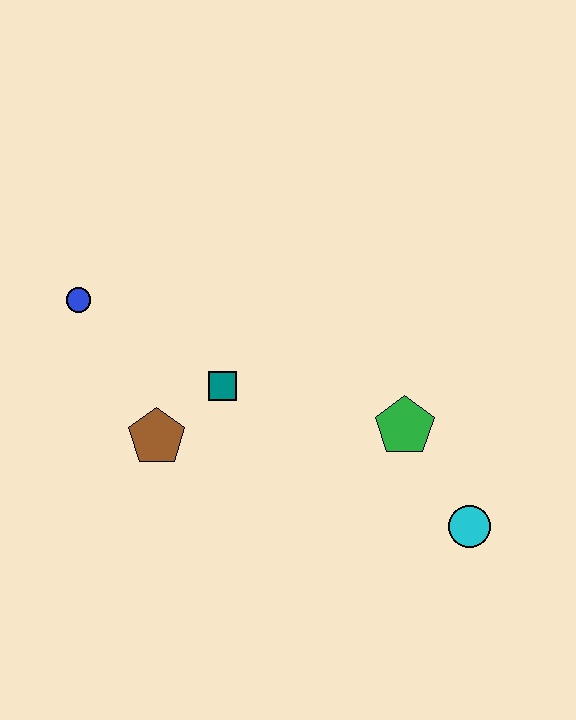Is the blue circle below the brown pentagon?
No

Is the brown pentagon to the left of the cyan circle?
Yes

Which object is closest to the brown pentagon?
The teal square is closest to the brown pentagon.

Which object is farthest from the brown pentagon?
The cyan circle is farthest from the brown pentagon.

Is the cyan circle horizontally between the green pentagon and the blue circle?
No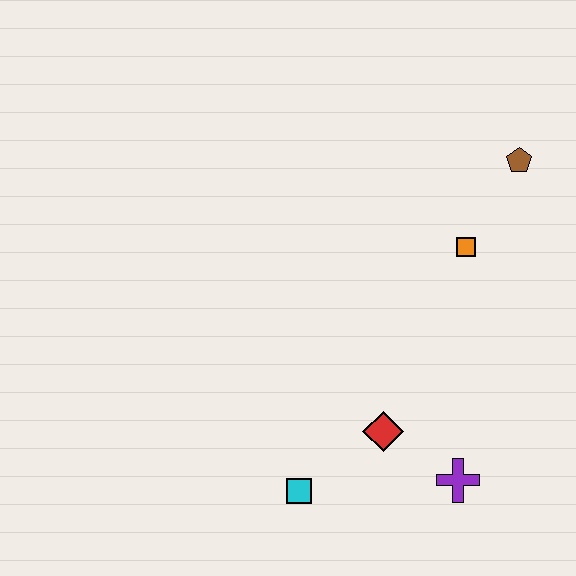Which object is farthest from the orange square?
The cyan square is farthest from the orange square.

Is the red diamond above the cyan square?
Yes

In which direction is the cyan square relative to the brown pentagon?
The cyan square is below the brown pentagon.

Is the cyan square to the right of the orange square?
No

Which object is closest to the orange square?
The brown pentagon is closest to the orange square.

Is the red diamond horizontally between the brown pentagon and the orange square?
No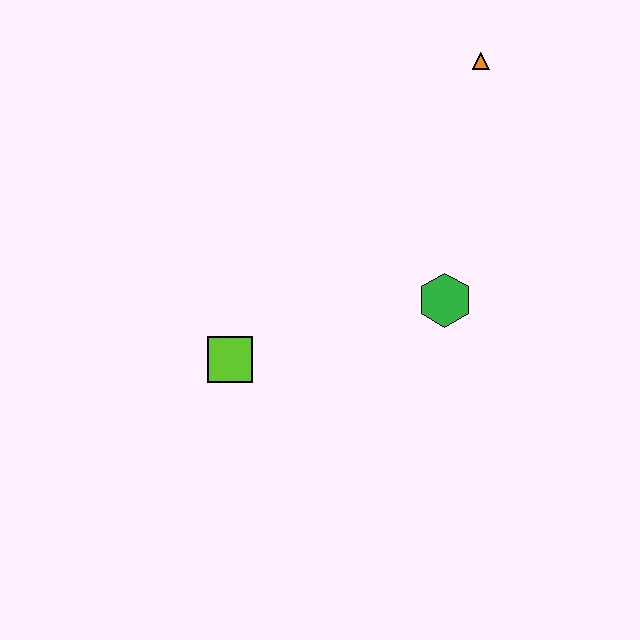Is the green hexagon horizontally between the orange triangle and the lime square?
Yes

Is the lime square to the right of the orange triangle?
No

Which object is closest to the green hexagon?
The lime square is closest to the green hexagon.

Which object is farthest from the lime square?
The orange triangle is farthest from the lime square.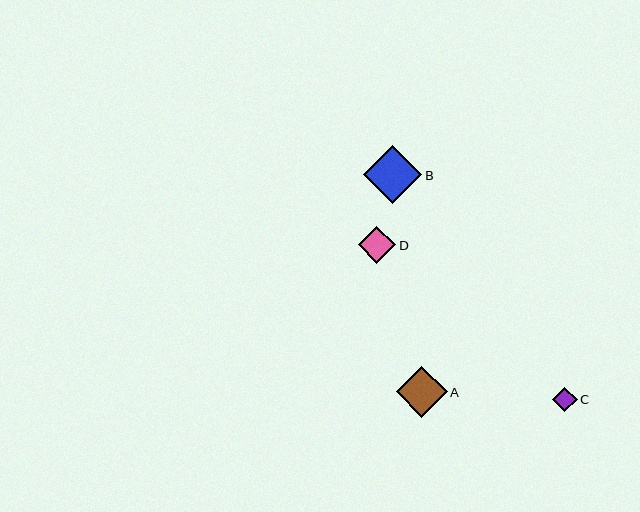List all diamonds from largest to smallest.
From largest to smallest: B, A, D, C.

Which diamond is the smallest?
Diamond C is the smallest with a size of approximately 24 pixels.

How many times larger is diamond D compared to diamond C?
Diamond D is approximately 1.6 times the size of diamond C.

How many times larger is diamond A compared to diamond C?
Diamond A is approximately 2.1 times the size of diamond C.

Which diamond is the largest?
Diamond B is the largest with a size of approximately 58 pixels.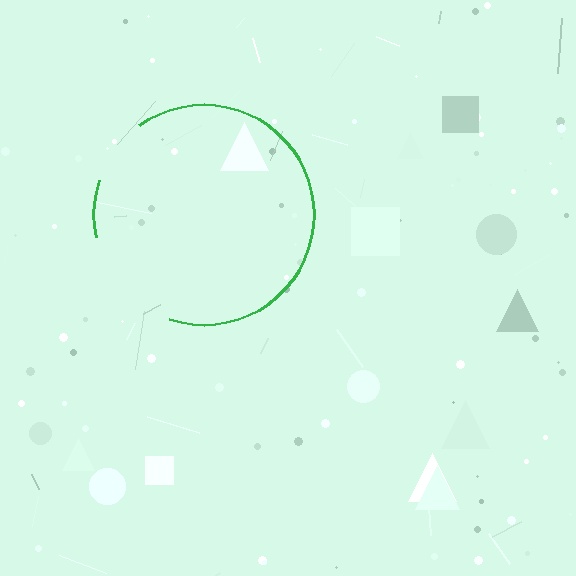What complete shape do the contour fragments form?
The contour fragments form a circle.